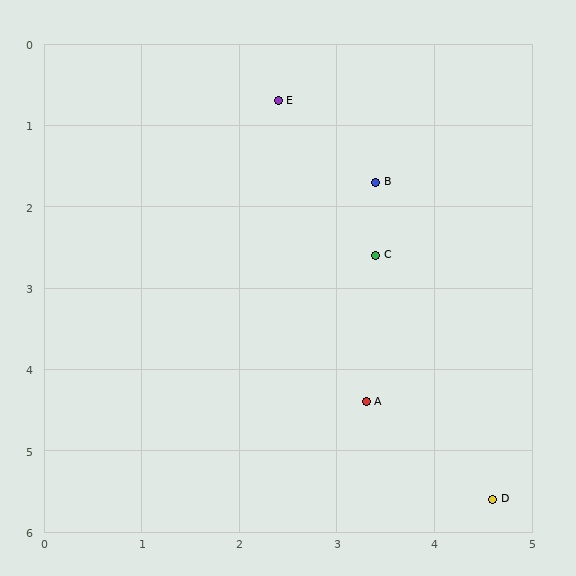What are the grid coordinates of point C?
Point C is at approximately (3.4, 2.6).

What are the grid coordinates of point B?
Point B is at approximately (3.4, 1.7).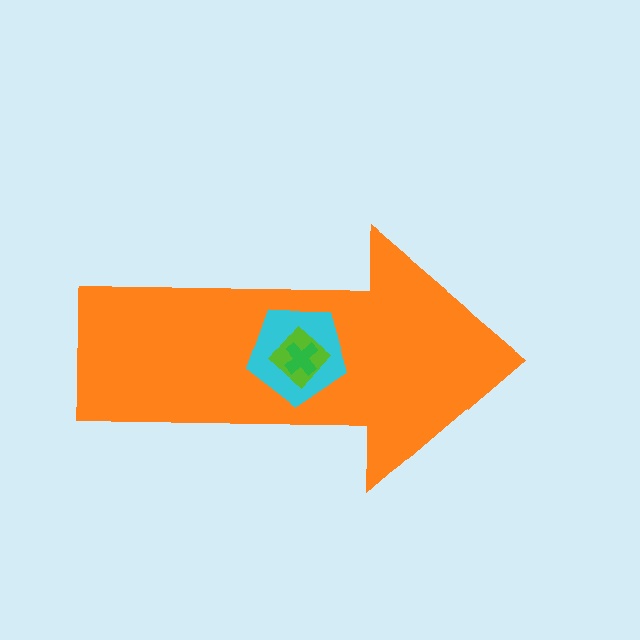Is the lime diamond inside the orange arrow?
Yes.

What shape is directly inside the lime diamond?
The green cross.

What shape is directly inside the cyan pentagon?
The lime diamond.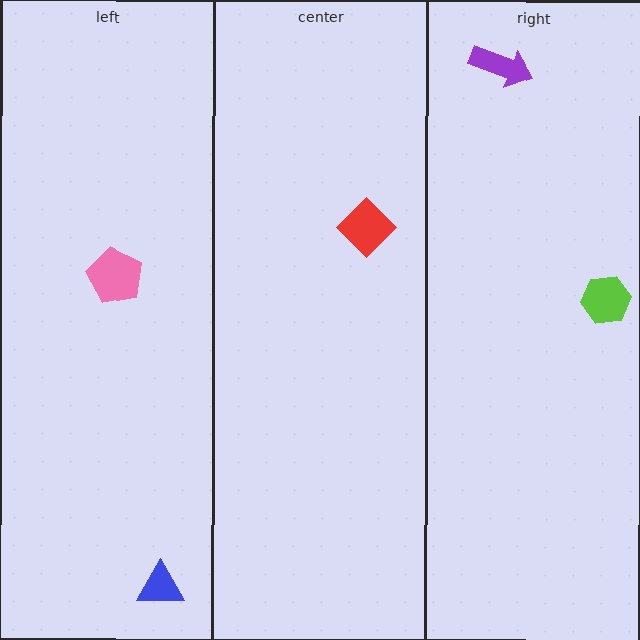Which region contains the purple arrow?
The right region.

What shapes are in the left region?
The blue triangle, the pink pentagon.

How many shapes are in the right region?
2.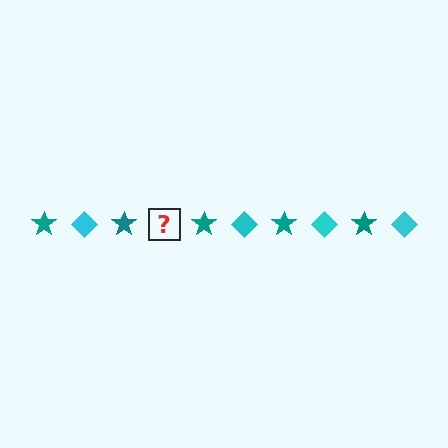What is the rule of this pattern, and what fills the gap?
The rule is that the pattern alternates between teal star and cyan diamond. The gap should be filled with a cyan diamond.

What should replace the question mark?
The question mark should be replaced with a cyan diamond.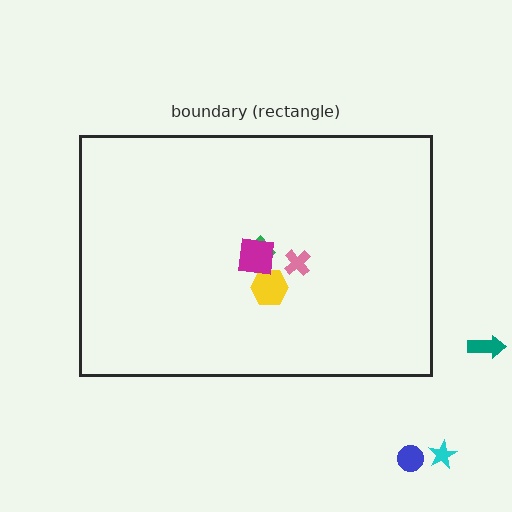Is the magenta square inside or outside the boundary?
Inside.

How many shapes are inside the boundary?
4 inside, 3 outside.